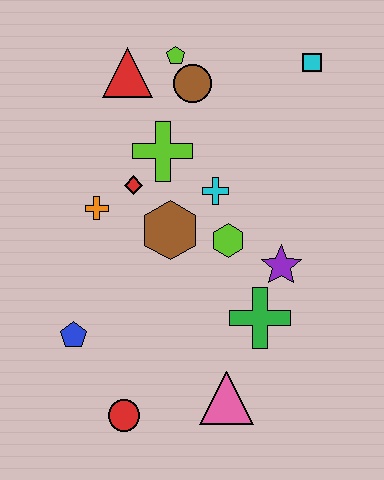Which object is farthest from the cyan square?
The red circle is farthest from the cyan square.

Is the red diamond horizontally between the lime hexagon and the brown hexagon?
No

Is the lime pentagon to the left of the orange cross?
No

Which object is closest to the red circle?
The blue pentagon is closest to the red circle.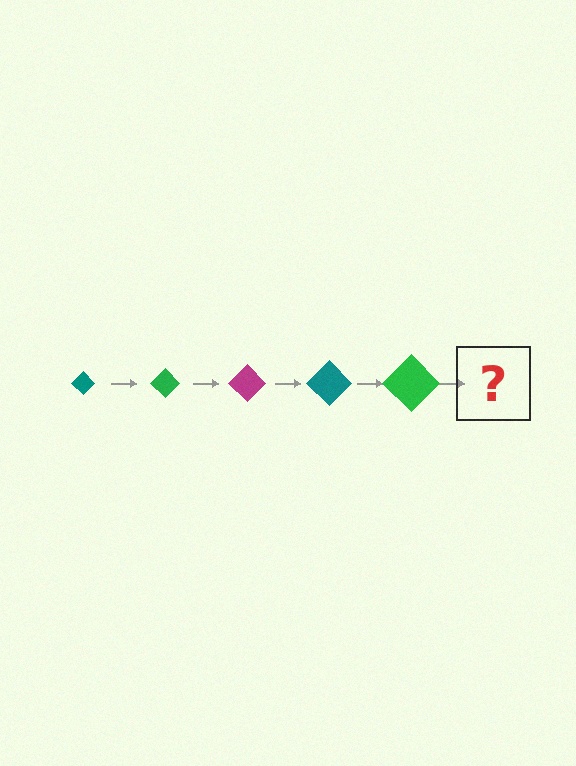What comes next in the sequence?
The next element should be a magenta diamond, larger than the previous one.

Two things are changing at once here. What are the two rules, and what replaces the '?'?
The two rules are that the diamond grows larger each step and the color cycles through teal, green, and magenta. The '?' should be a magenta diamond, larger than the previous one.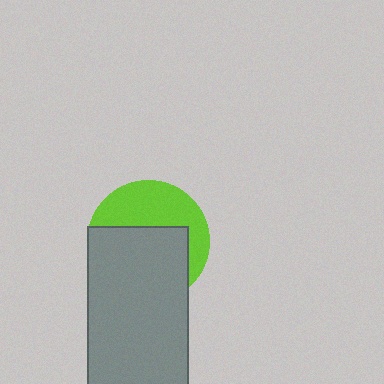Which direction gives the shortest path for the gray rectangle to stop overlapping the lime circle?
Moving down gives the shortest separation.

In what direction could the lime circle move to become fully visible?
The lime circle could move up. That would shift it out from behind the gray rectangle entirely.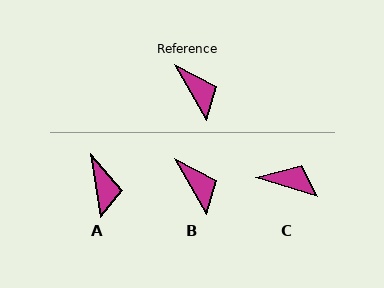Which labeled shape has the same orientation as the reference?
B.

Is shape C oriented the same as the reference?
No, it is off by about 42 degrees.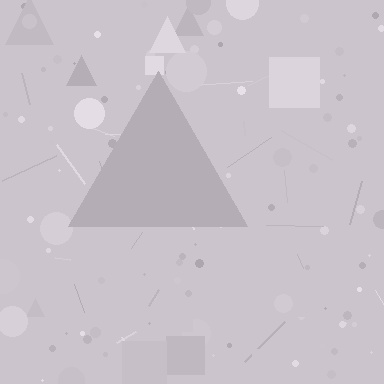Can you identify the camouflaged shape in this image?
The camouflaged shape is a triangle.